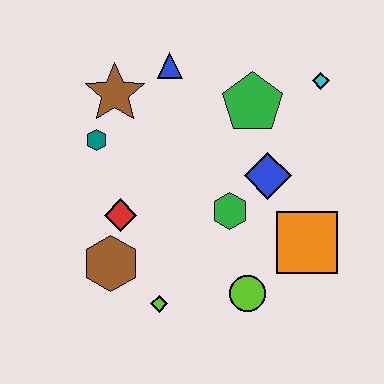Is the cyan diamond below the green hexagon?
No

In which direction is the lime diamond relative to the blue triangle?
The lime diamond is below the blue triangle.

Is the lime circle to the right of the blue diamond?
No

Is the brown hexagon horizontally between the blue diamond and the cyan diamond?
No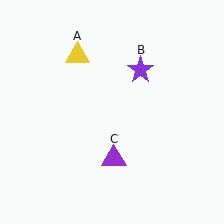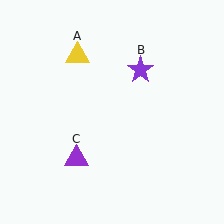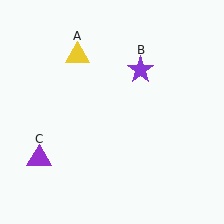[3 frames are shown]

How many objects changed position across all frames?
1 object changed position: purple triangle (object C).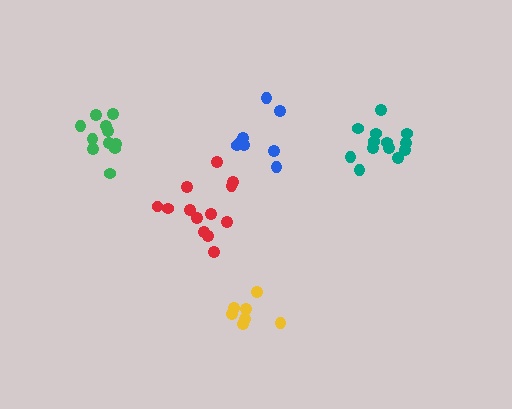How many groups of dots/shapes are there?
There are 5 groups.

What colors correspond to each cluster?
The clusters are colored: teal, yellow, red, green, blue.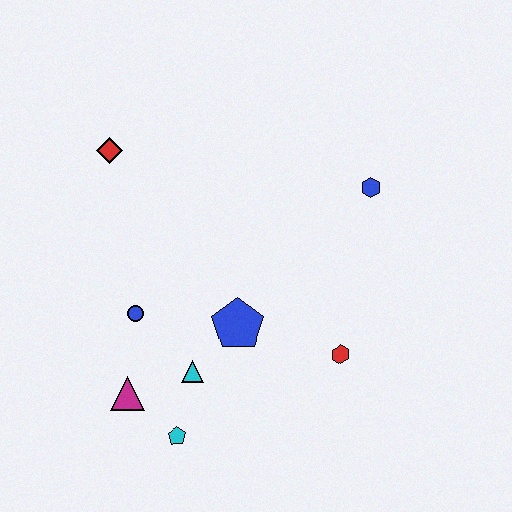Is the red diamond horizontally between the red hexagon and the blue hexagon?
No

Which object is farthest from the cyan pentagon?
The blue hexagon is farthest from the cyan pentagon.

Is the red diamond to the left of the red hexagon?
Yes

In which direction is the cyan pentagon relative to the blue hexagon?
The cyan pentagon is below the blue hexagon.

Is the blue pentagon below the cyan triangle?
No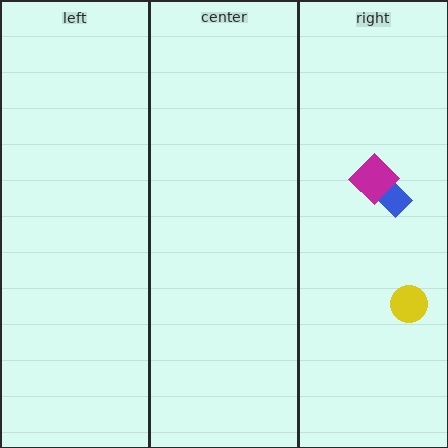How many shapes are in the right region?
3.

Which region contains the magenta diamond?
The right region.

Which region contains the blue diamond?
The right region.